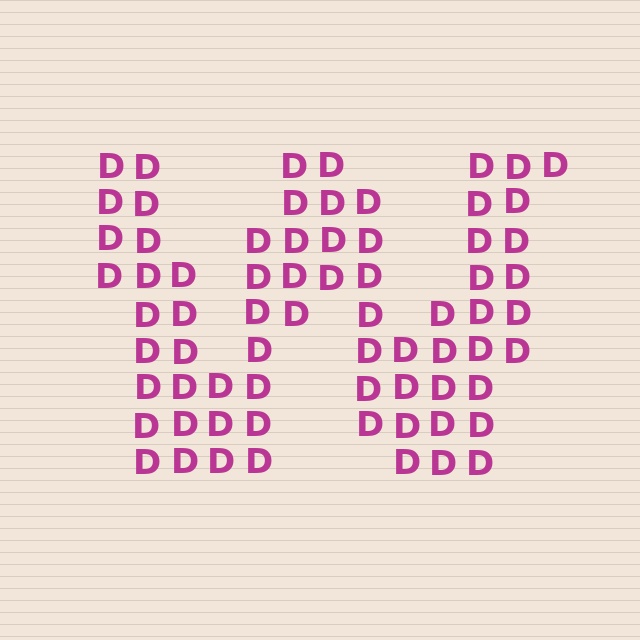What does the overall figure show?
The overall figure shows the letter W.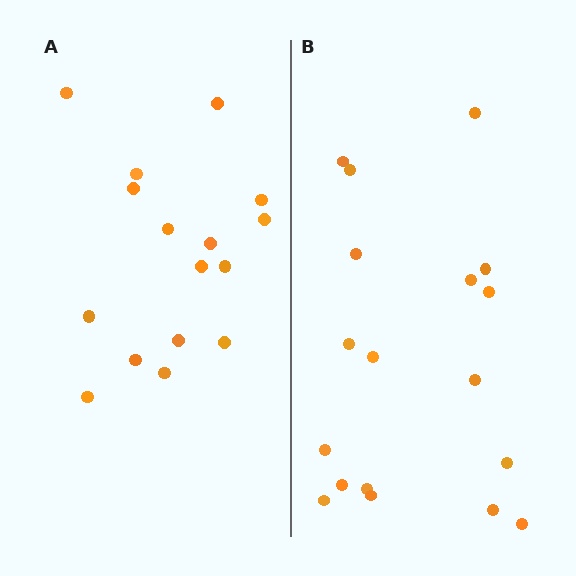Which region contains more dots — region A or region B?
Region B (the right region) has more dots.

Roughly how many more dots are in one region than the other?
Region B has just a few more — roughly 2 or 3 more dots than region A.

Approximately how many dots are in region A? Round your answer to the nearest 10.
About 20 dots. (The exact count is 16, which rounds to 20.)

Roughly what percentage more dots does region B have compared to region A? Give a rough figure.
About 10% more.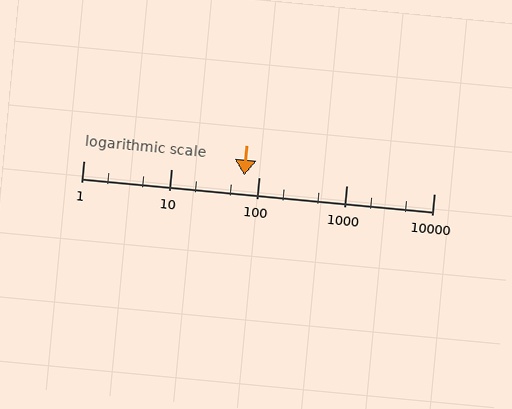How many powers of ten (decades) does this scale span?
The scale spans 4 decades, from 1 to 10000.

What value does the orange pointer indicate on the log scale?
The pointer indicates approximately 69.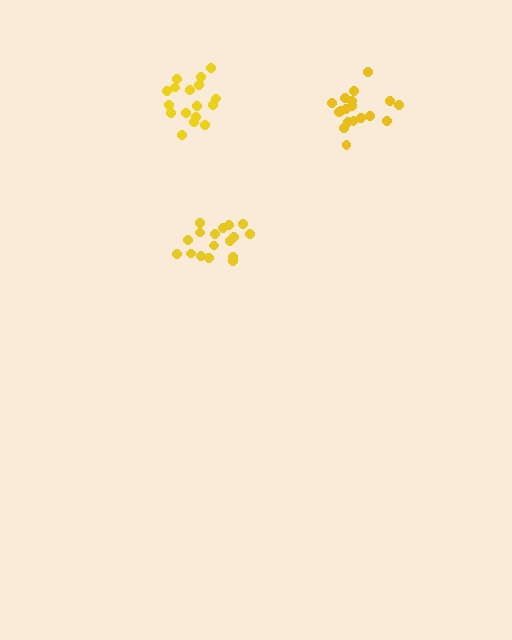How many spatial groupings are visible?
There are 3 spatial groupings.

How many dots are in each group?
Group 1: 17 dots, Group 2: 17 dots, Group 3: 18 dots (52 total).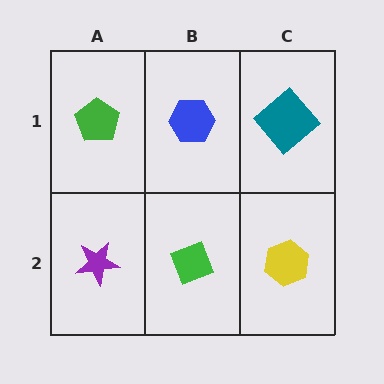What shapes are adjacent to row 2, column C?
A teal diamond (row 1, column C), a green diamond (row 2, column B).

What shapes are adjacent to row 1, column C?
A yellow hexagon (row 2, column C), a blue hexagon (row 1, column B).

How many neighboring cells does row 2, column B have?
3.